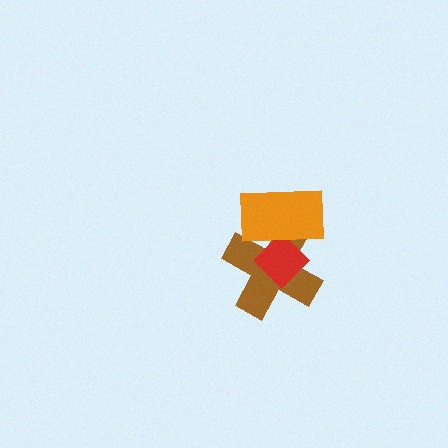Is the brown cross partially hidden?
Yes, it is partially covered by another shape.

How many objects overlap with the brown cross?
2 objects overlap with the brown cross.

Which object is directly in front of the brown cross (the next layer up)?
The red diamond is directly in front of the brown cross.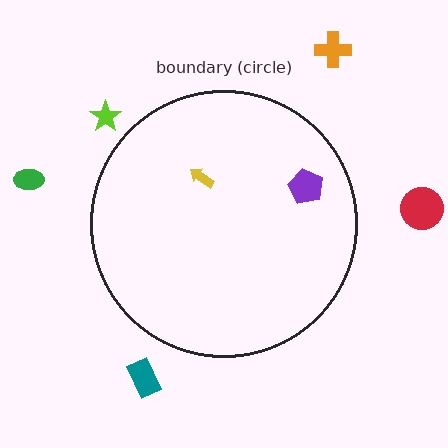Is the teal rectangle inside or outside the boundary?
Outside.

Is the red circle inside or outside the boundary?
Outside.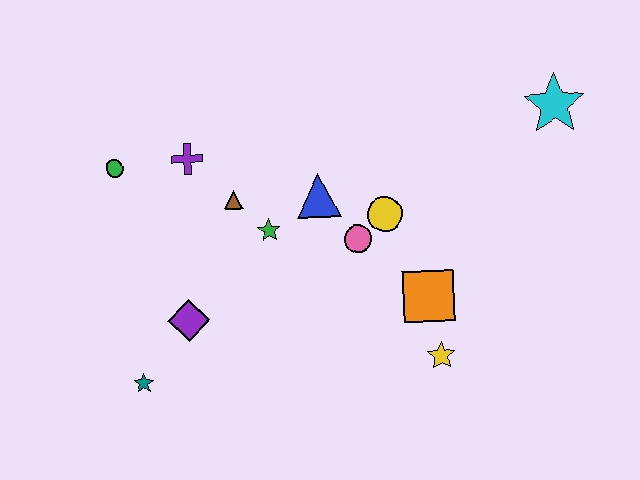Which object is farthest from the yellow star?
The green circle is farthest from the yellow star.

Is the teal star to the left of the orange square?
Yes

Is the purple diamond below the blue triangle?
Yes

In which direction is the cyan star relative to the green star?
The cyan star is to the right of the green star.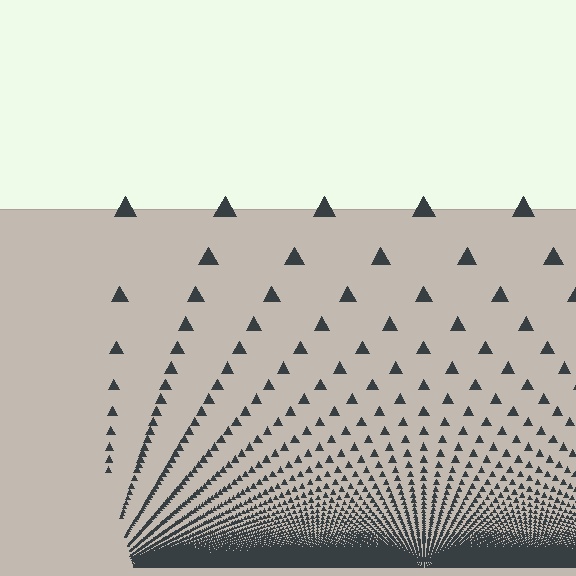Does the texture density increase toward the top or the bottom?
Density increases toward the bottom.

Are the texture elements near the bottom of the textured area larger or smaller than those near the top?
Smaller. The gradient is inverted — elements near the bottom are smaller and denser.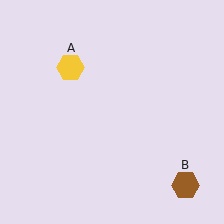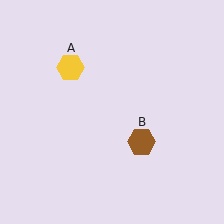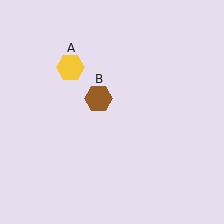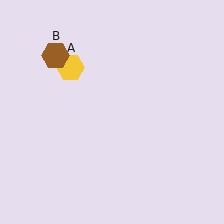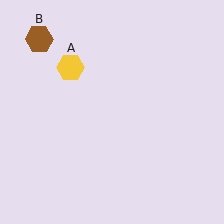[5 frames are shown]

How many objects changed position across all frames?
1 object changed position: brown hexagon (object B).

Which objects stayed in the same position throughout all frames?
Yellow hexagon (object A) remained stationary.